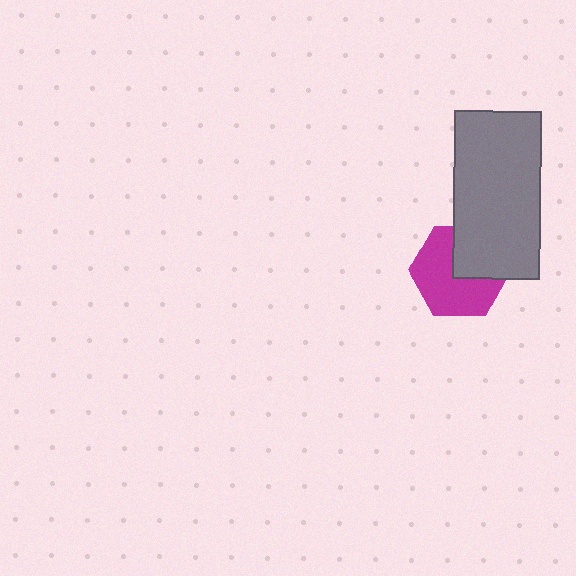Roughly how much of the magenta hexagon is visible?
About half of it is visible (roughly 63%).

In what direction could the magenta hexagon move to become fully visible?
The magenta hexagon could move toward the lower-left. That would shift it out from behind the gray rectangle entirely.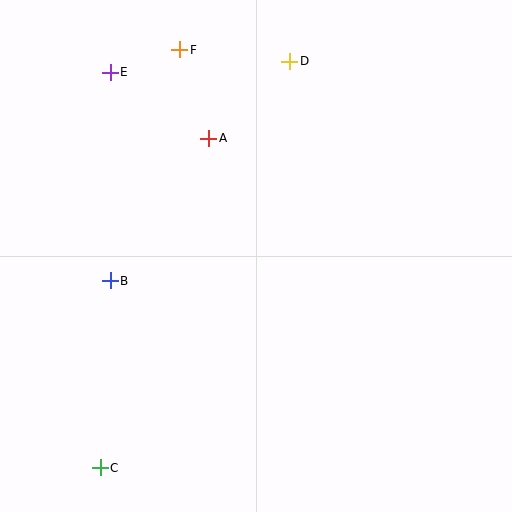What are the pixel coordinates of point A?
Point A is at (209, 138).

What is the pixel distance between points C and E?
The distance between C and E is 395 pixels.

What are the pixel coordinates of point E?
Point E is at (110, 72).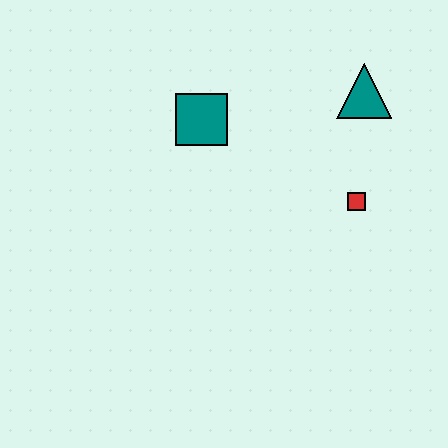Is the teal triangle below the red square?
No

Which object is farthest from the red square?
The teal square is farthest from the red square.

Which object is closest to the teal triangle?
The red square is closest to the teal triangle.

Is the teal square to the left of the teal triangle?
Yes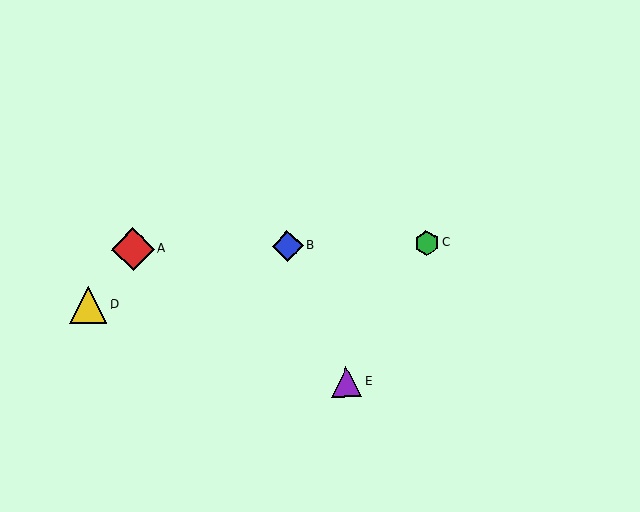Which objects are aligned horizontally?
Objects A, B, C are aligned horizontally.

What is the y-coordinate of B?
Object B is at y≈246.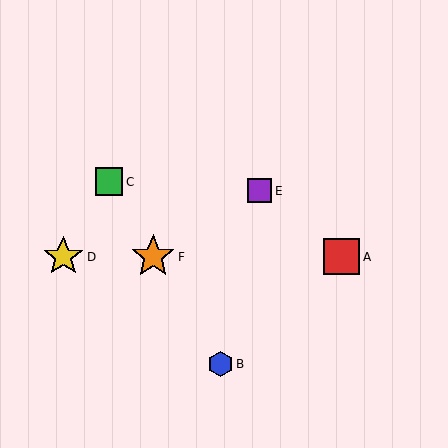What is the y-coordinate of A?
Object A is at y≈257.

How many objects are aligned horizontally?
3 objects (A, D, F) are aligned horizontally.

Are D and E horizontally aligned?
No, D is at y≈257 and E is at y≈191.